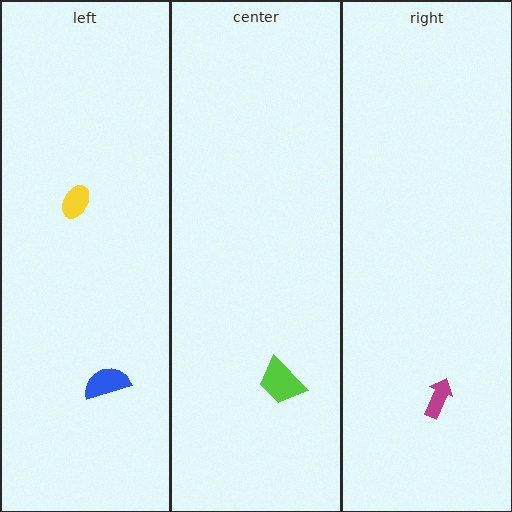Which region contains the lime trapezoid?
The center region.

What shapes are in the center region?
The lime trapezoid.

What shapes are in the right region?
The magenta arrow.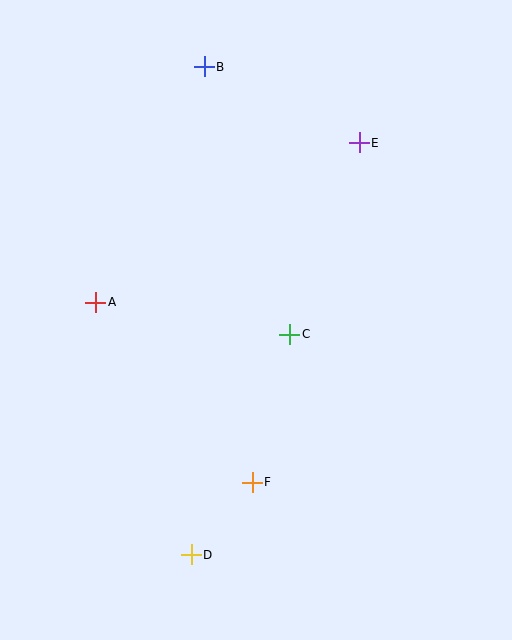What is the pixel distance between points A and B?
The distance between A and B is 259 pixels.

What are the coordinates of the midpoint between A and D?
The midpoint between A and D is at (144, 429).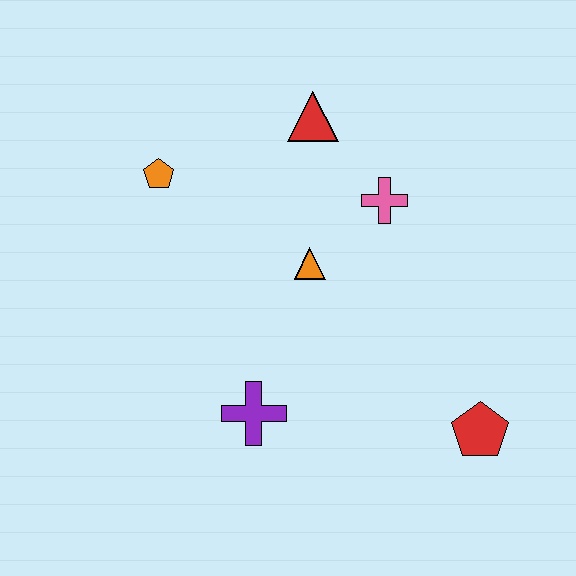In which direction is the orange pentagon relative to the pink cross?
The orange pentagon is to the left of the pink cross.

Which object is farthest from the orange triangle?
The red pentagon is farthest from the orange triangle.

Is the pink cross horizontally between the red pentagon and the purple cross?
Yes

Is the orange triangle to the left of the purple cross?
No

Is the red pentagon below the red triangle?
Yes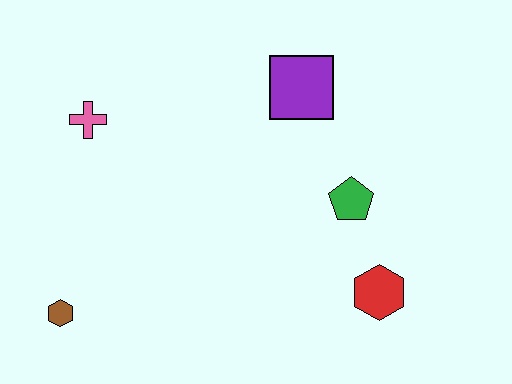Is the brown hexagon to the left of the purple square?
Yes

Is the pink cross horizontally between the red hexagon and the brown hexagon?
Yes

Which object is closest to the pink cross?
The brown hexagon is closest to the pink cross.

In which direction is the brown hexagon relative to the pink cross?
The brown hexagon is below the pink cross.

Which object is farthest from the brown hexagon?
The purple square is farthest from the brown hexagon.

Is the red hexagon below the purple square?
Yes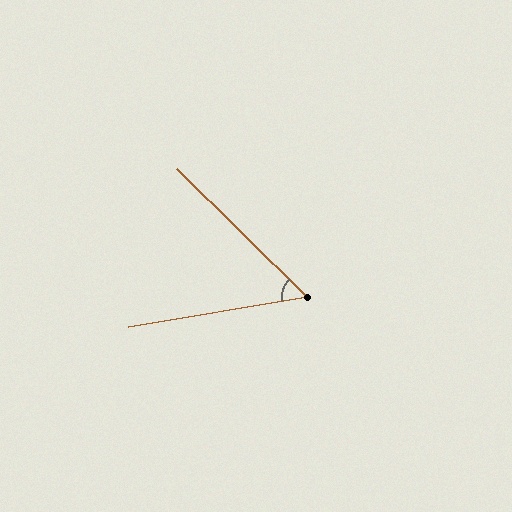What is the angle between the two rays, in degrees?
Approximately 54 degrees.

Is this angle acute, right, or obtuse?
It is acute.